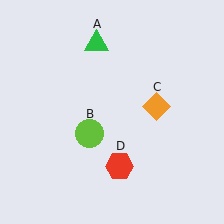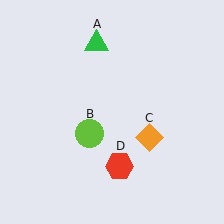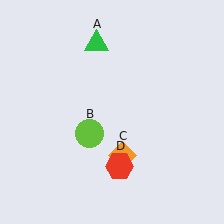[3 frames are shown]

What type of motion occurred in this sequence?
The orange diamond (object C) rotated clockwise around the center of the scene.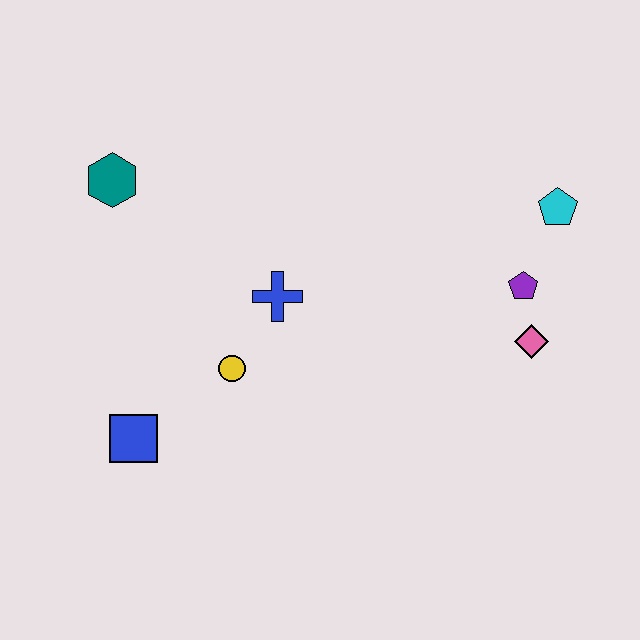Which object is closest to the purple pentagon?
The pink diamond is closest to the purple pentagon.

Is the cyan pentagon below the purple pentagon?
No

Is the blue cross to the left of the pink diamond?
Yes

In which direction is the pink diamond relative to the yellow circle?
The pink diamond is to the right of the yellow circle.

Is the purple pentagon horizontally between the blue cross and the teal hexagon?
No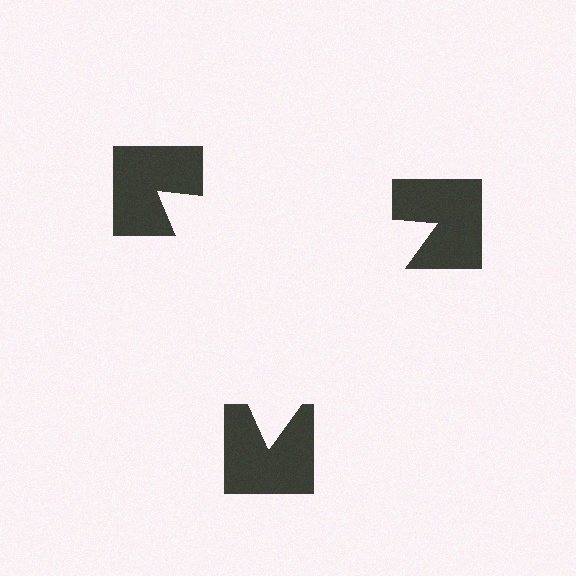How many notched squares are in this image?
There are 3 — one at each vertex of the illusory triangle.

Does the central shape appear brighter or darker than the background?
It typically appears slightly brighter than the background, even though no actual brightness change is drawn.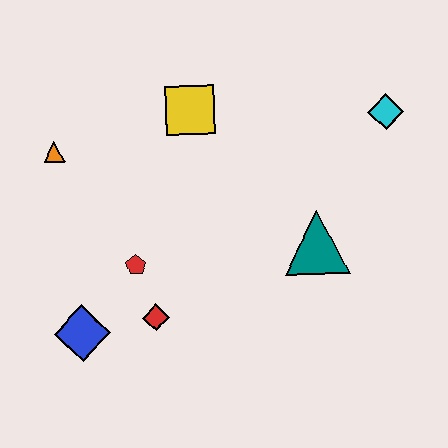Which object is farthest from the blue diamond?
The cyan diamond is farthest from the blue diamond.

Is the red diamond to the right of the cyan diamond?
No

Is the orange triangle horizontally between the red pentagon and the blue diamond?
No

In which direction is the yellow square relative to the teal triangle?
The yellow square is above the teal triangle.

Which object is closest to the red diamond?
The red pentagon is closest to the red diamond.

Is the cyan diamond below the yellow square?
Yes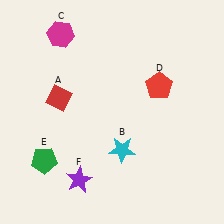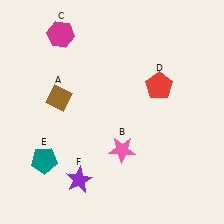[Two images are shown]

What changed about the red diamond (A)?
In Image 1, A is red. In Image 2, it changed to brown.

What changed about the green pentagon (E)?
In Image 1, E is green. In Image 2, it changed to teal.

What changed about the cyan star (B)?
In Image 1, B is cyan. In Image 2, it changed to pink.